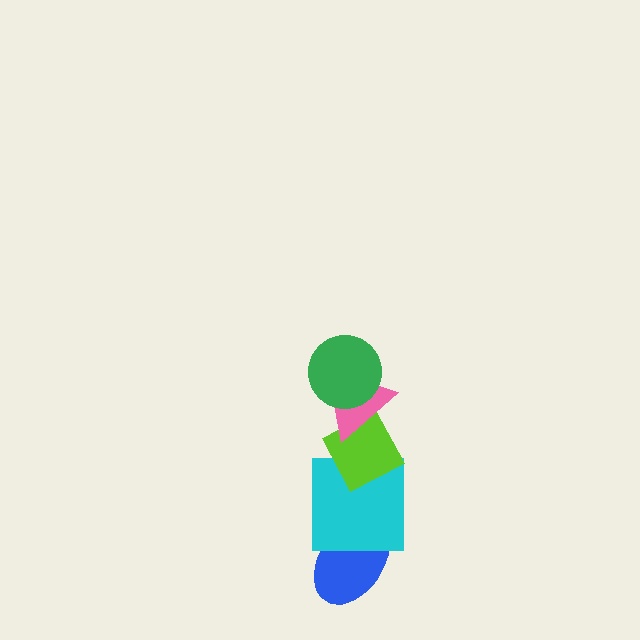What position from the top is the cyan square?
The cyan square is 4th from the top.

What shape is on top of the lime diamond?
The pink triangle is on top of the lime diamond.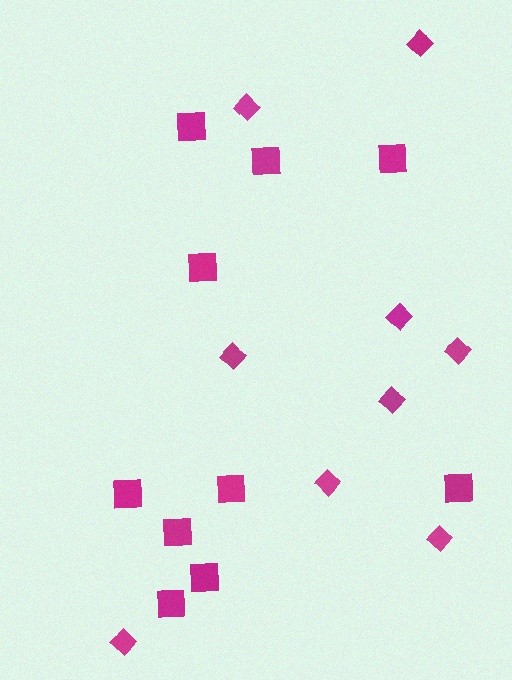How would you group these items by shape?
There are 2 groups: one group of diamonds (9) and one group of squares (10).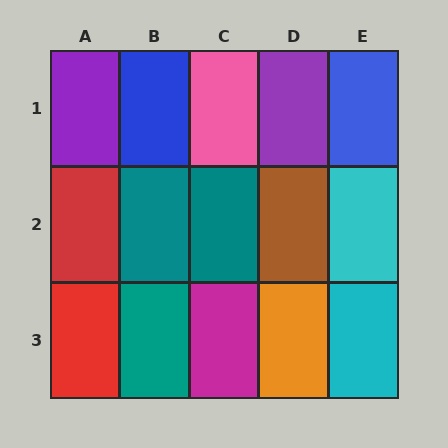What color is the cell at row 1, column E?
Blue.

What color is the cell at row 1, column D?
Purple.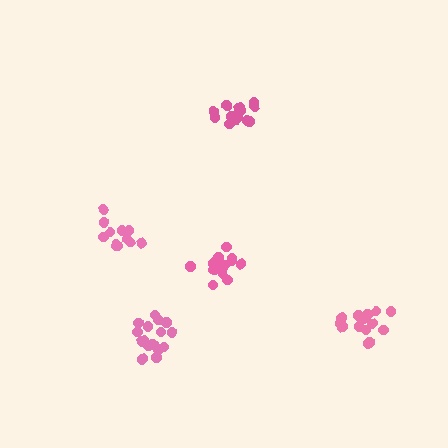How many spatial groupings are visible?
There are 5 spatial groupings.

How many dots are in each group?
Group 1: 16 dots, Group 2: 16 dots, Group 3: 12 dots, Group 4: 15 dots, Group 5: 15 dots (74 total).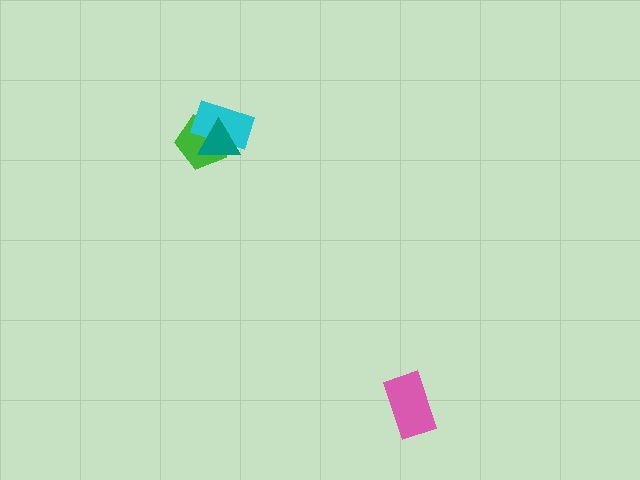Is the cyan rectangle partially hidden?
Yes, it is partially covered by another shape.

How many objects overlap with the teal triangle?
2 objects overlap with the teal triangle.